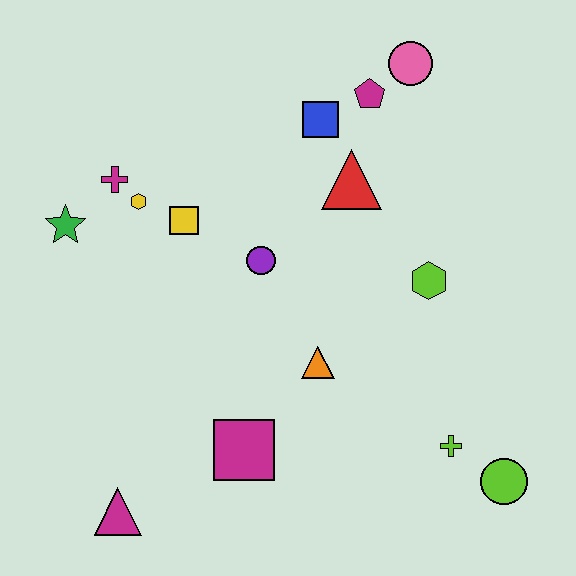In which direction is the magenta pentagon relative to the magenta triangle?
The magenta pentagon is above the magenta triangle.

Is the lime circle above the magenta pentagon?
No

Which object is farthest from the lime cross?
The green star is farthest from the lime cross.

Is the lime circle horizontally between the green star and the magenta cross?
No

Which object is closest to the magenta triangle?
The magenta square is closest to the magenta triangle.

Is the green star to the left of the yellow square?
Yes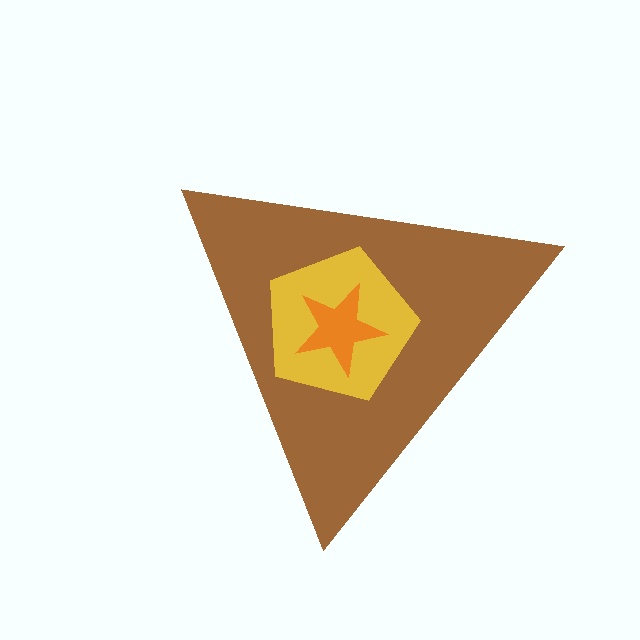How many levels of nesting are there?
3.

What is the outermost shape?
The brown triangle.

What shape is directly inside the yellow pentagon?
The orange star.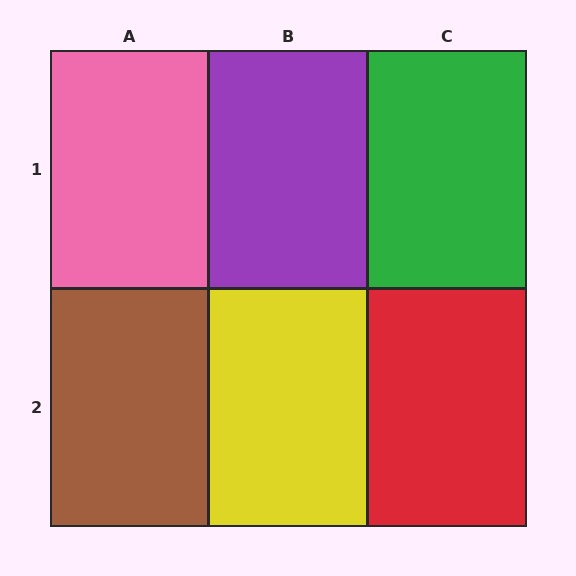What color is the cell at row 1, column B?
Purple.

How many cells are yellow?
1 cell is yellow.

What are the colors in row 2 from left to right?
Brown, yellow, red.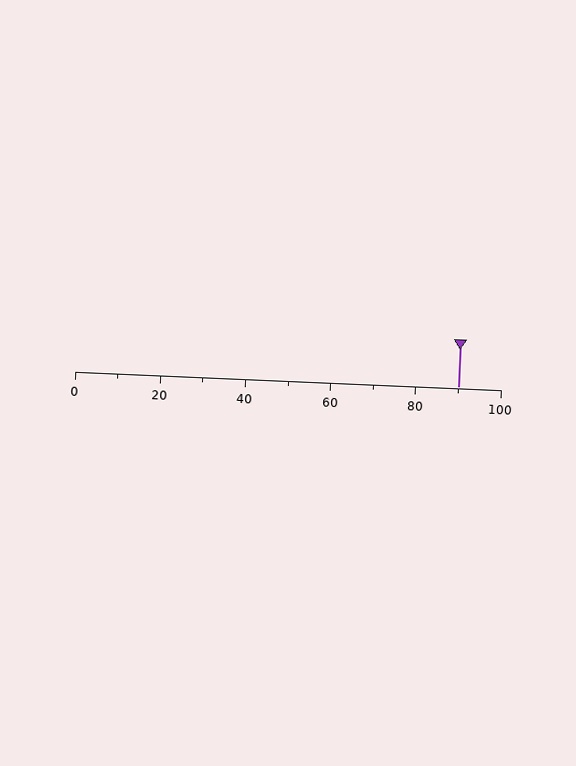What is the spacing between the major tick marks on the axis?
The major ticks are spaced 20 apart.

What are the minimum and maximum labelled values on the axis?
The axis runs from 0 to 100.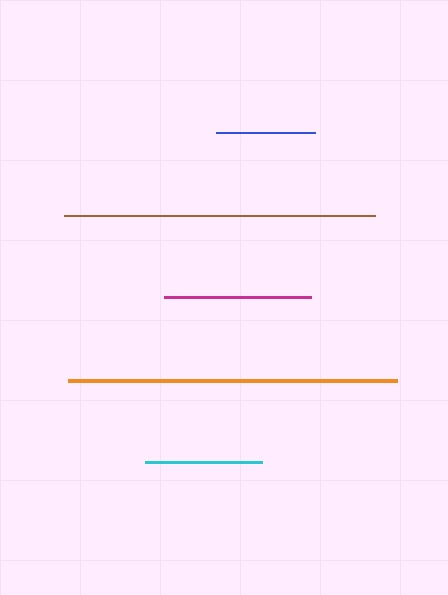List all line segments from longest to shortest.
From longest to shortest: orange, brown, magenta, cyan, blue.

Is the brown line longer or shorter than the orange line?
The orange line is longer than the brown line.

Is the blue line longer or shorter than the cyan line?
The cyan line is longer than the blue line.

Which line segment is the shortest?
The blue line is the shortest at approximately 99 pixels.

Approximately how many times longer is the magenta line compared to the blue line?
The magenta line is approximately 1.5 times the length of the blue line.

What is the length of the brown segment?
The brown segment is approximately 311 pixels long.